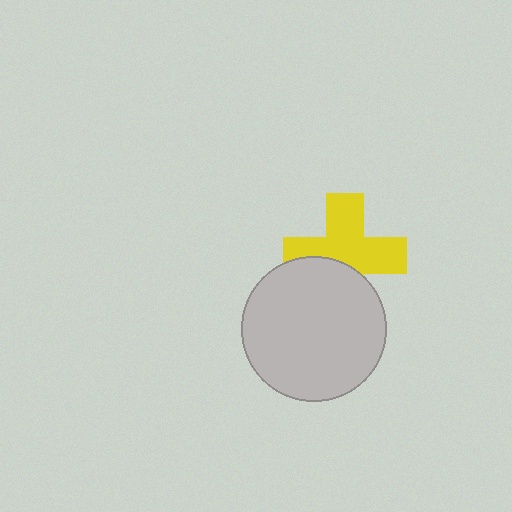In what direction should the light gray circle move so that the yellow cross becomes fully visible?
The light gray circle should move down. That is the shortest direction to clear the overlap and leave the yellow cross fully visible.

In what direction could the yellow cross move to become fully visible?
The yellow cross could move up. That would shift it out from behind the light gray circle entirely.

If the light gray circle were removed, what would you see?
You would see the complete yellow cross.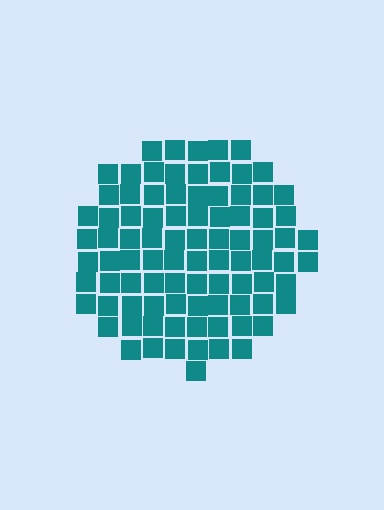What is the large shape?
The large shape is a circle.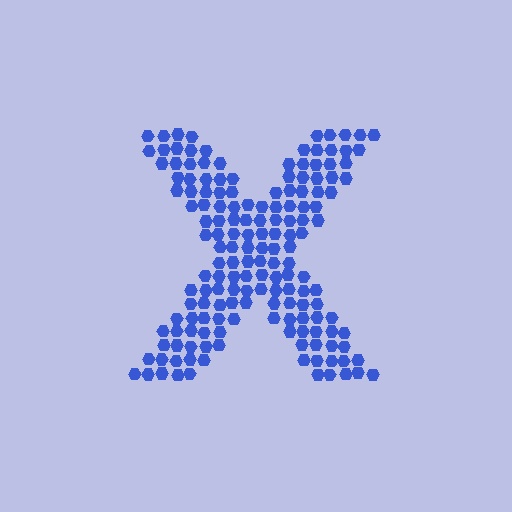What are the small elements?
The small elements are hexagons.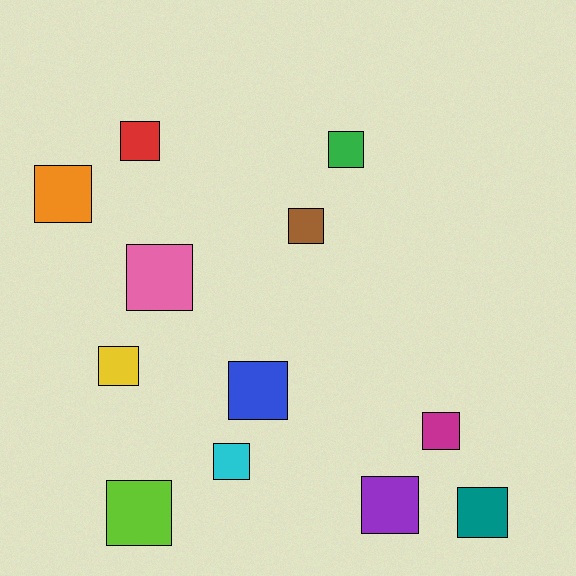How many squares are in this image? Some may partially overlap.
There are 12 squares.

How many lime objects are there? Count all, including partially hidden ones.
There is 1 lime object.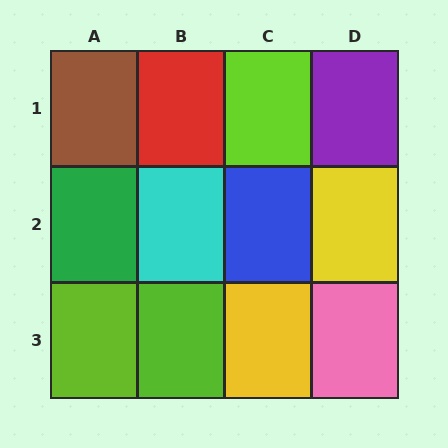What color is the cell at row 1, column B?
Red.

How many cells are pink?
1 cell is pink.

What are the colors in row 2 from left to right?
Green, cyan, blue, yellow.